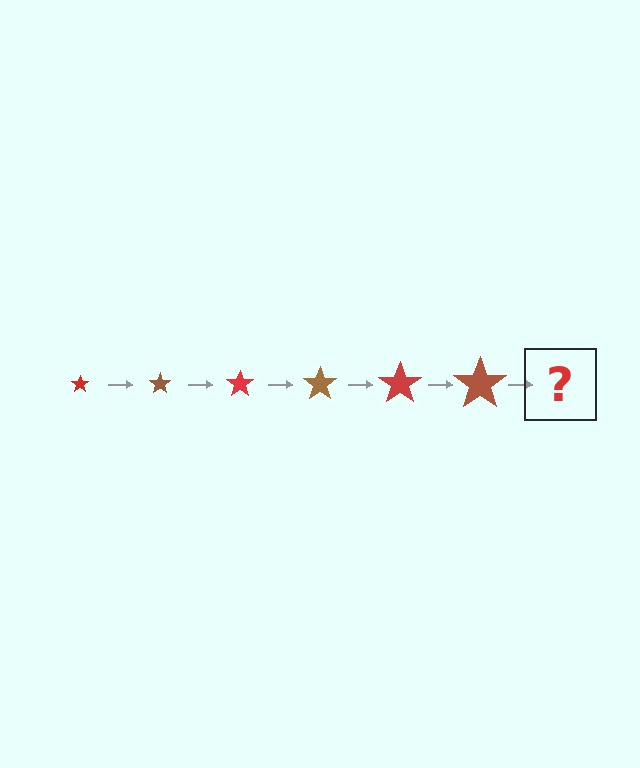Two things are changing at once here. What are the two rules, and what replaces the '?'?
The two rules are that the star grows larger each step and the color cycles through red and brown. The '?' should be a red star, larger than the previous one.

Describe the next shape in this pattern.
It should be a red star, larger than the previous one.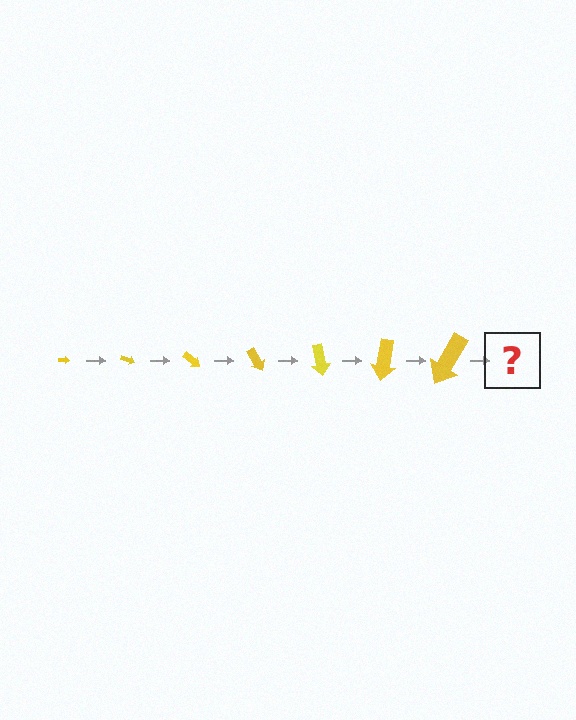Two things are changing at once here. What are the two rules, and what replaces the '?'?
The two rules are that the arrow grows larger each step and it rotates 20 degrees each step. The '?' should be an arrow, larger than the previous one and rotated 140 degrees from the start.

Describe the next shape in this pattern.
It should be an arrow, larger than the previous one and rotated 140 degrees from the start.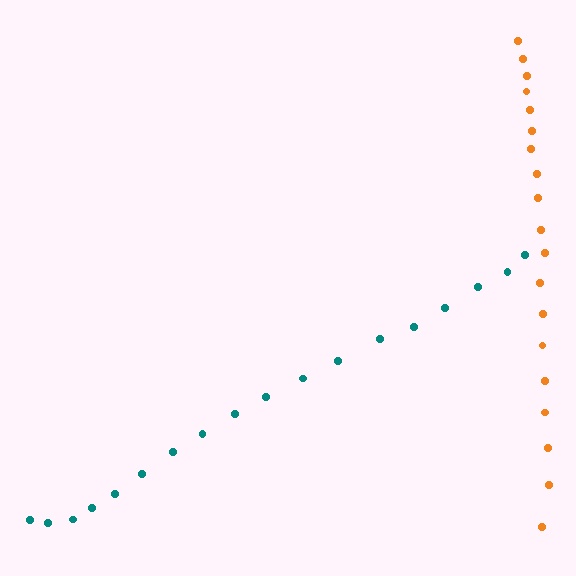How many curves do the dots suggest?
There are 2 distinct paths.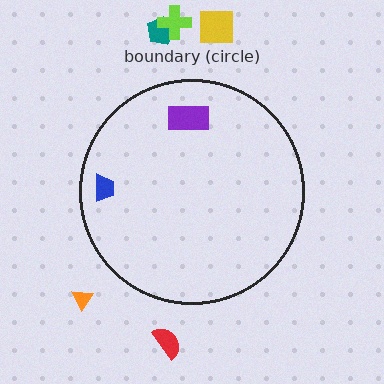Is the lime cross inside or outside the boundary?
Outside.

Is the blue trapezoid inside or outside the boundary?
Inside.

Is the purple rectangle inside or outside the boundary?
Inside.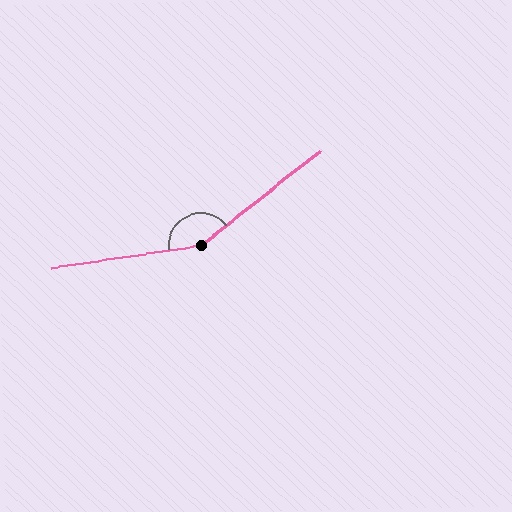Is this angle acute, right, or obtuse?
It is obtuse.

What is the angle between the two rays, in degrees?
Approximately 150 degrees.